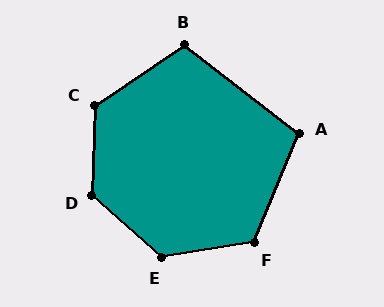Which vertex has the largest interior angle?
D, at approximately 130 degrees.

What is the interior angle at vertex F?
Approximately 122 degrees (obtuse).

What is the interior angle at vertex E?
Approximately 129 degrees (obtuse).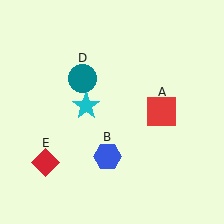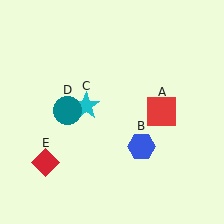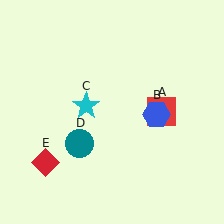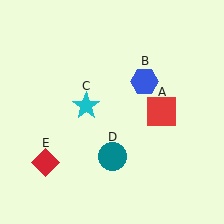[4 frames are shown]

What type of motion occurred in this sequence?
The blue hexagon (object B), teal circle (object D) rotated counterclockwise around the center of the scene.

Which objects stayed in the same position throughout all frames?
Red square (object A) and cyan star (object C) and red diamond (object E) remained stationary.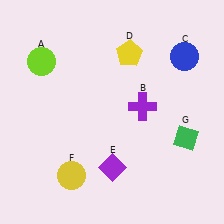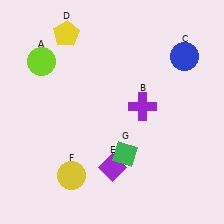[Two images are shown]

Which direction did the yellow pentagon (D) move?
The yellow pentagon (D) moved left.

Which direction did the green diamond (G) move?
The green diamond (G) moved left.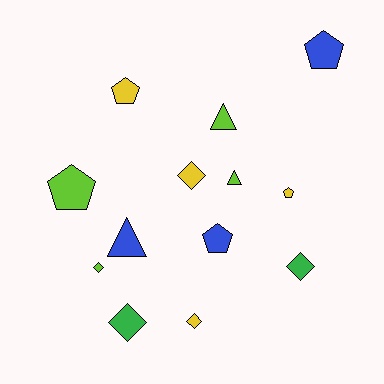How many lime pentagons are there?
There is 1 lime pentagon.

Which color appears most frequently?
Yellow, with 4 objects.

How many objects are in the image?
There are 13 objects.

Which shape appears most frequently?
Pentagon, with 5 objects.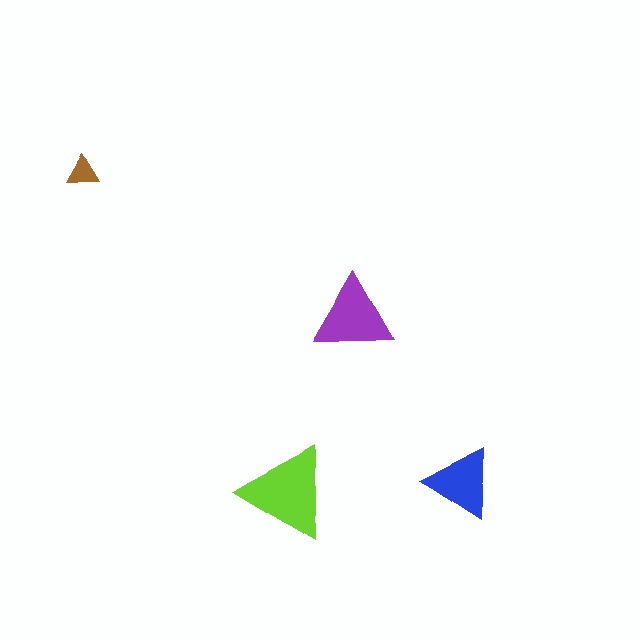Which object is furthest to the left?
The brown triangle is leftmost.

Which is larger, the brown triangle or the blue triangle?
The blue one.